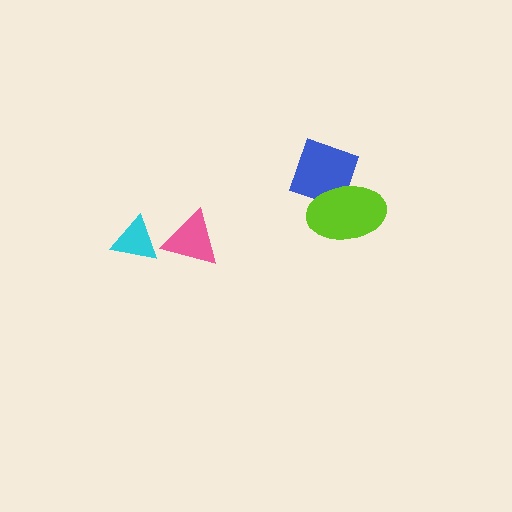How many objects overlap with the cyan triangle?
0 objects overlap with the cyan triangle.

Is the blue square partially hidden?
Yes, it is partially covered by another shape.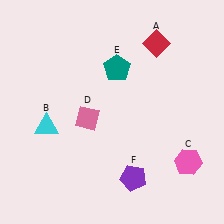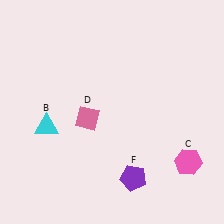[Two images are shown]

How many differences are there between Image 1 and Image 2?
There are 2 differences between the two images.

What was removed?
The teal pentagon (E), the red diamond (A) were removed in Image 2.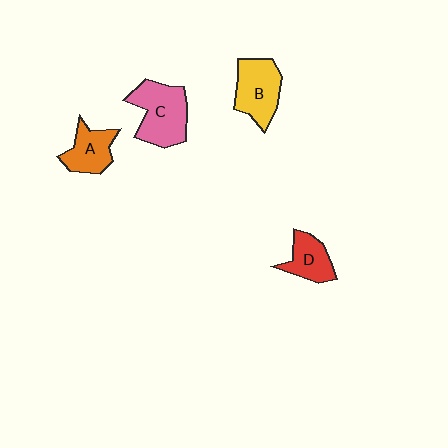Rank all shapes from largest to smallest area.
From largest to smallest: C (pink), B (yellow), A (orange), D (red).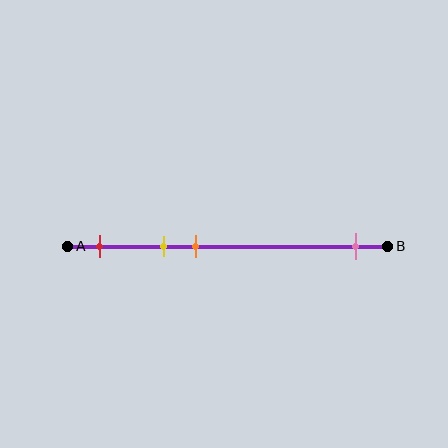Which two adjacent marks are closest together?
The yellow and orange marks are the closest adjacent pair.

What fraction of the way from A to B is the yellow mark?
The yellow mark is approximately 30% (0.3) of the way from A to B.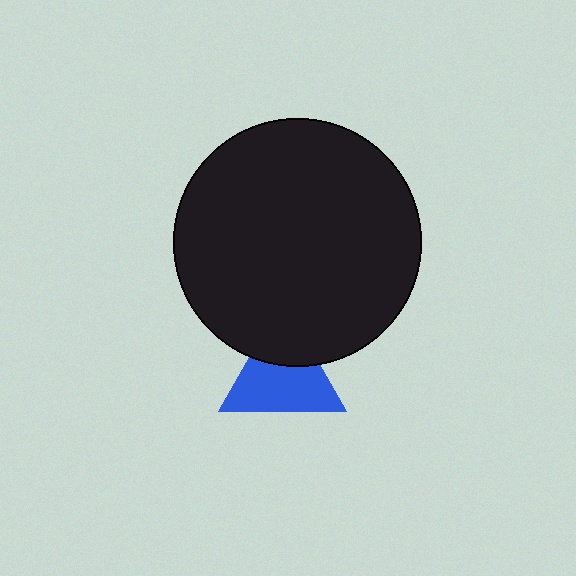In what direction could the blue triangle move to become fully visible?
The blue triangle could move down. That would shift it out from behind the black circle entirely.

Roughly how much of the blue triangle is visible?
Most of it is visible (roughly 66%).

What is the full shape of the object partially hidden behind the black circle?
The partially hidden object is a blue triangle.